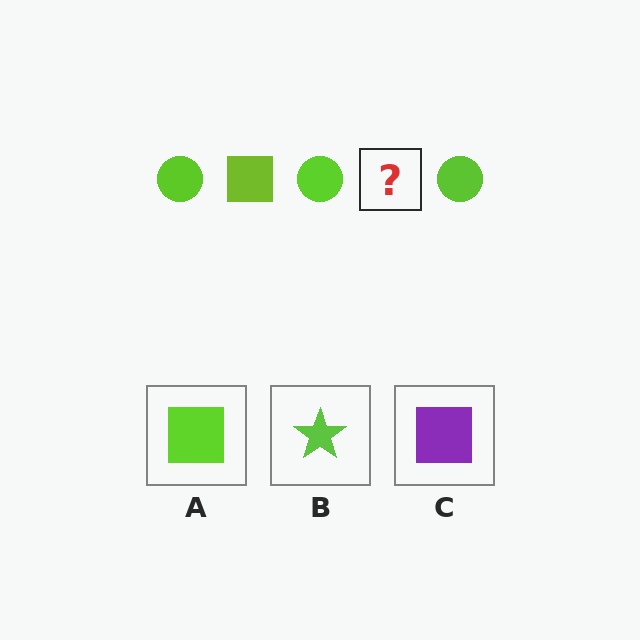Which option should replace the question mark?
Option A.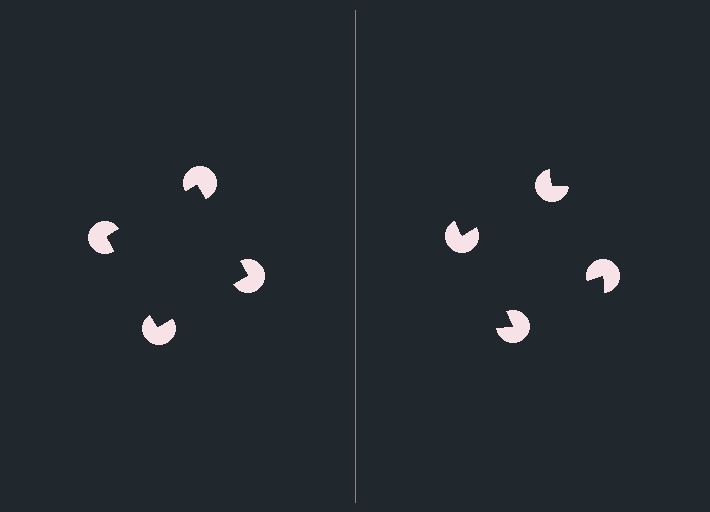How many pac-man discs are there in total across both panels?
8 — 4 on each side.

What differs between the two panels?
The pac-man discs are positioned identically on both sides; only the wedge orientations differ. On the left they align to a square; on the right they are misaligned.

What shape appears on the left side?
An illusory square.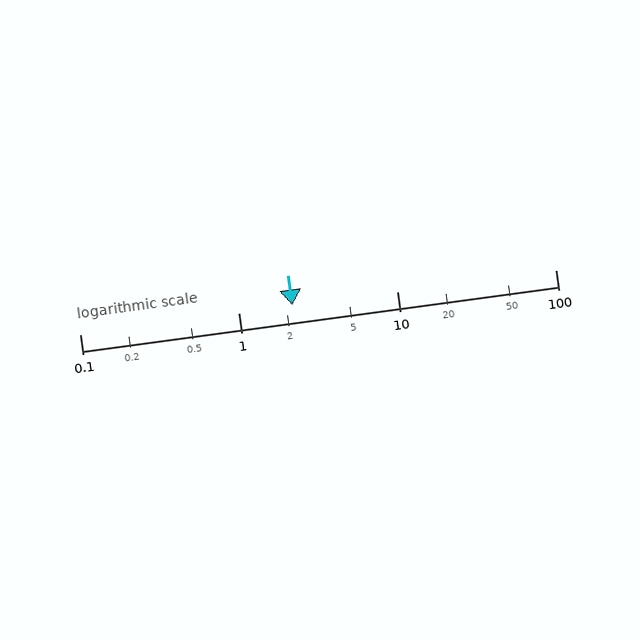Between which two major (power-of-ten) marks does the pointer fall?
The pointer is between 1 and 10.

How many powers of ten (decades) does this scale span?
The scale spans 3 decades, from 0.1 to 100.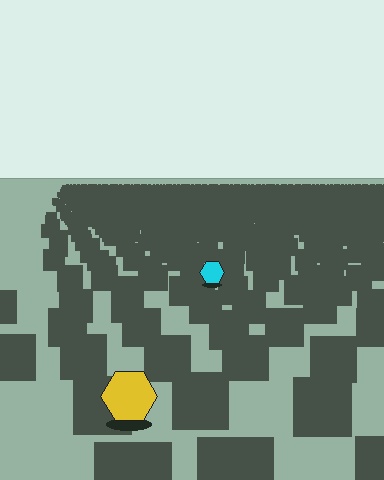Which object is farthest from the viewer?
The cyan hexagon is farthest from the viewer. It appears smaller and the ground texture around it is denser.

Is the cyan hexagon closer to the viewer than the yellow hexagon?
No. The yellow hexagon is closer — you can tell from the texture gradient: the ground texture is coarser near it.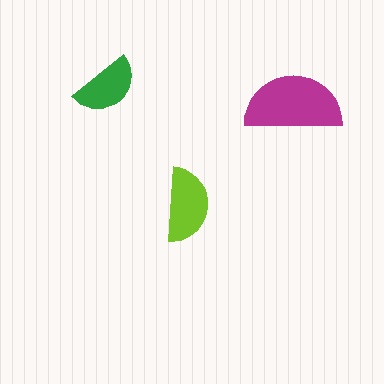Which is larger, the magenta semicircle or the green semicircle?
The magenta one.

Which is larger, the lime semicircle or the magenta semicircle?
The magenta one.